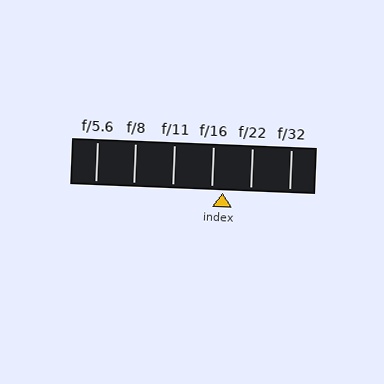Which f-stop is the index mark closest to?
The index mark is closest to f/16.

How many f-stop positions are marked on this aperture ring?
There are 6 f-stop positions marked.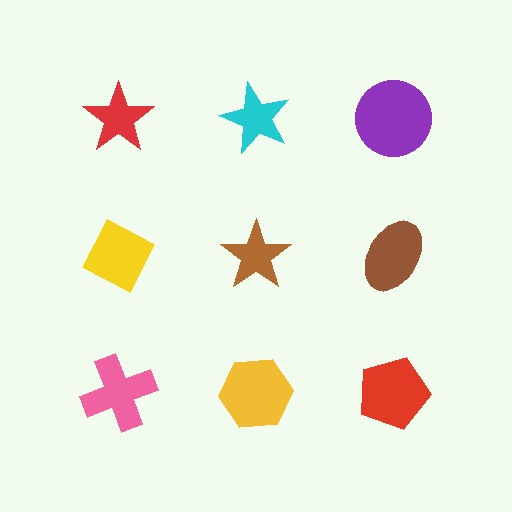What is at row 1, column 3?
A purple circle.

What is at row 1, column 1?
A red star.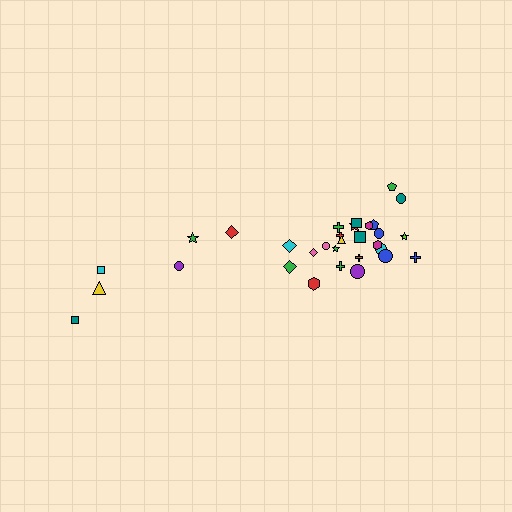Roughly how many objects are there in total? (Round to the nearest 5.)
Roughly 30 objects in total.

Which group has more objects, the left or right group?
The right group.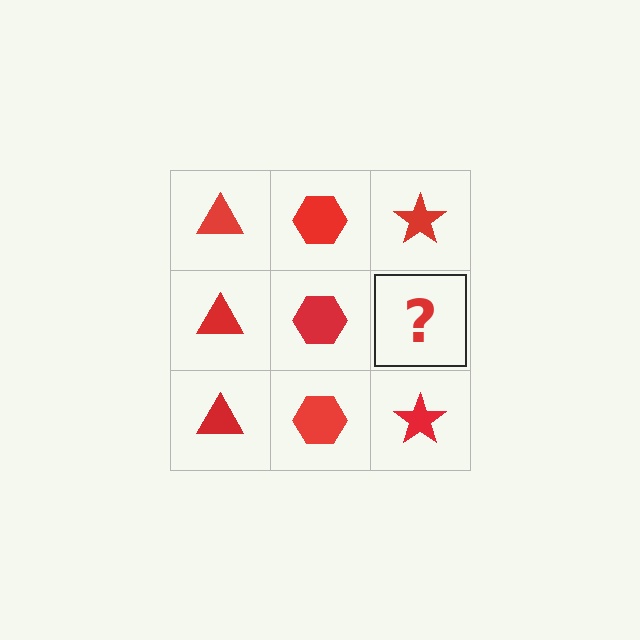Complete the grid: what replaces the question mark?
The question mark should be replaced with a red star.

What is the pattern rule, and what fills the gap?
The rule is that each column has a consistent shape. The gap should be filled with a red star.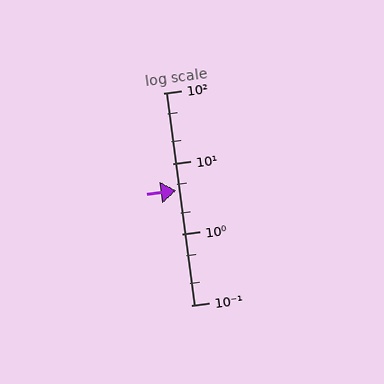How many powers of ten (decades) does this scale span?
The scale spans 3 decades, from 0.1 to 100.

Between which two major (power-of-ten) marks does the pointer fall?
The pointer is between 1 and 10.